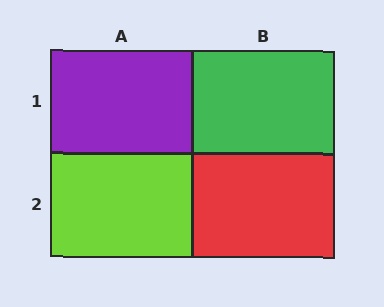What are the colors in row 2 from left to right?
Lime, red.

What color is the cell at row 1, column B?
Green.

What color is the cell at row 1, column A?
Purple.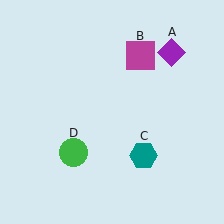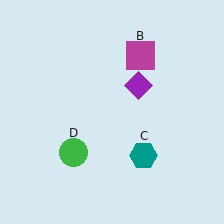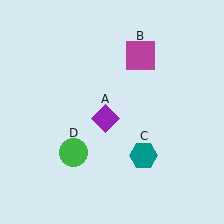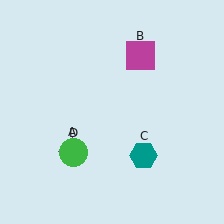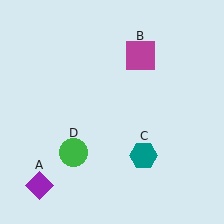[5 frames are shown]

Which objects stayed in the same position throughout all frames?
Magenta square (object B) and teal hexagon (object C) and green circle (object D) remained stationary.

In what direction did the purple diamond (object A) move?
The purple diamond (object A) moved down and to the left.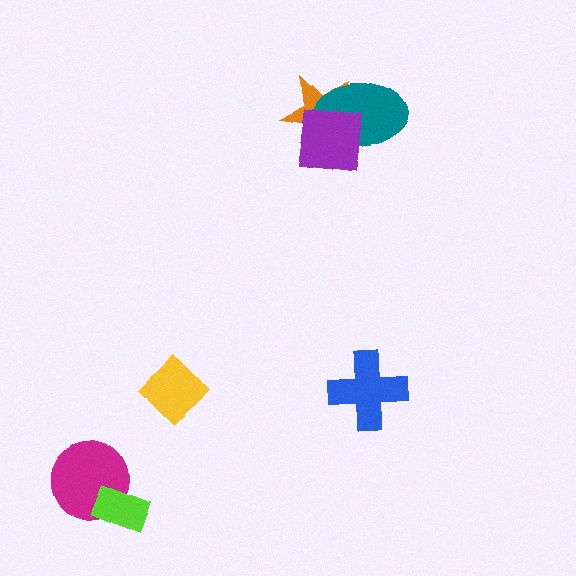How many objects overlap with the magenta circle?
1 object overlaps with the magenta circle.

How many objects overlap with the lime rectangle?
1 object overlaps with the lime rectangle.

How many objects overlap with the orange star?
2 objects overlap with the orange star.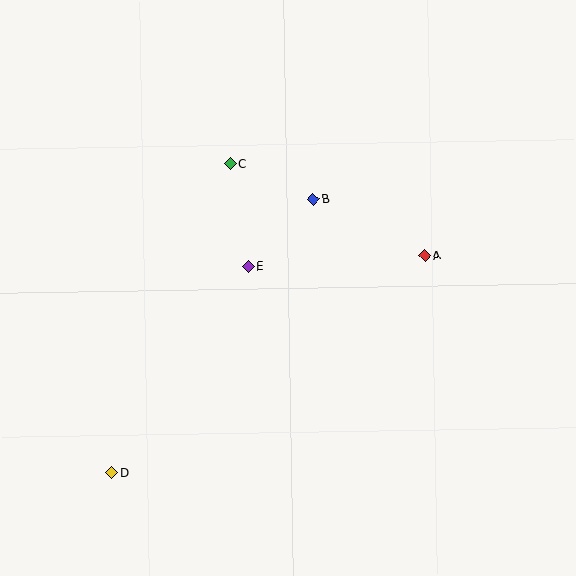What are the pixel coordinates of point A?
Point A is at (425, 255).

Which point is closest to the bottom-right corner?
Point A is closest to the bottom-right corner.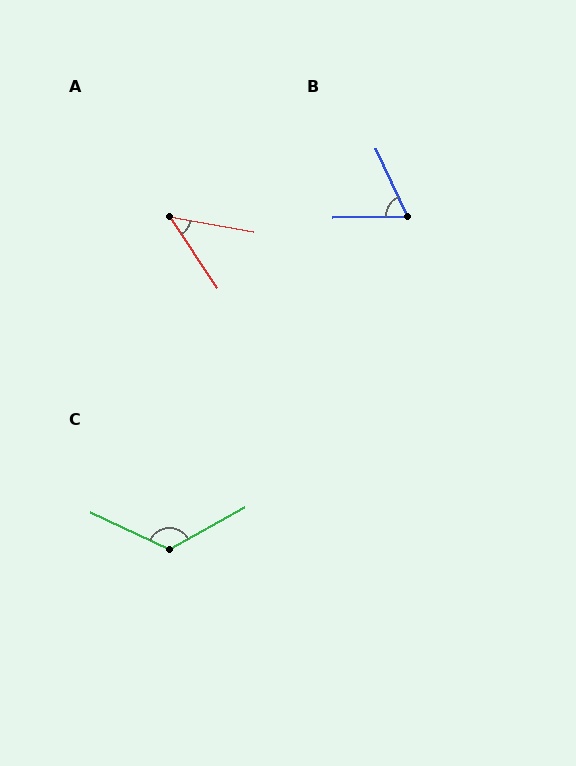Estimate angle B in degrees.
Approximately 66 degrees.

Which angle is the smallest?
A, at approximately 46 degrees.